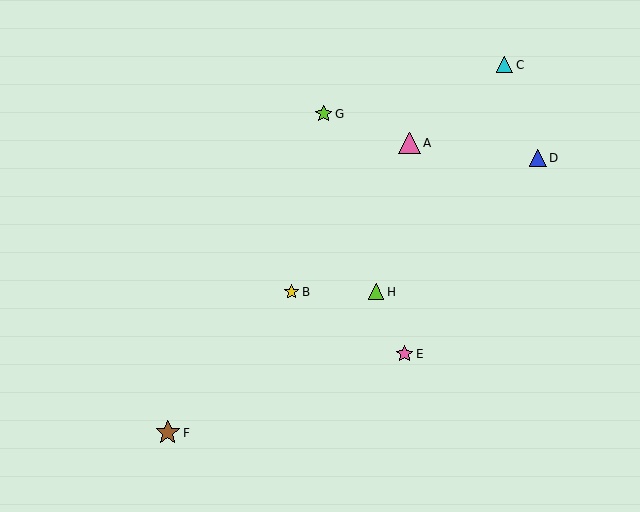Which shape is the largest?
The brown star (labeled F) is the largest.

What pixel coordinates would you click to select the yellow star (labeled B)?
Click at (291, 292) to select the yellow star B.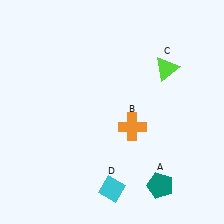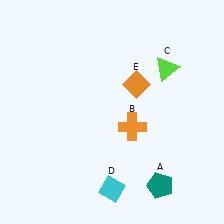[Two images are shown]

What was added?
An orange diamond (E) was added in Image 2.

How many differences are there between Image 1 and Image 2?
There is 1 difference between the two images.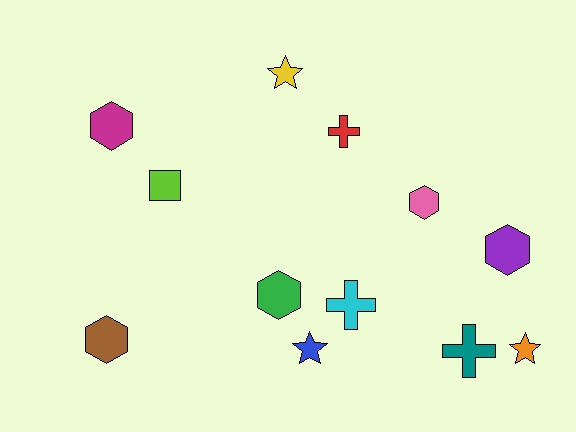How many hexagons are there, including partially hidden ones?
There are 5 hexagons.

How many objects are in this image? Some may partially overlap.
There are 12 objects.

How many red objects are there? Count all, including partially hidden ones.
There is 1 red object.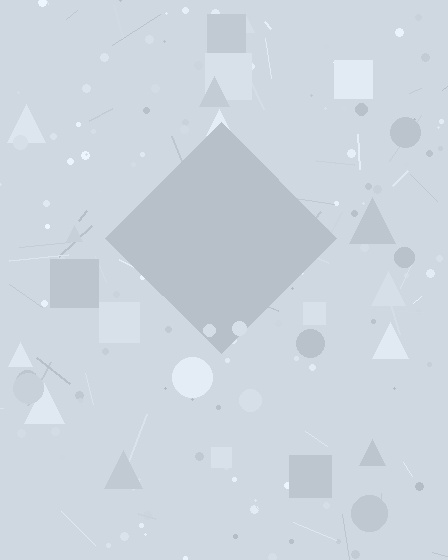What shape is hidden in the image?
A diamond is hidden in the image.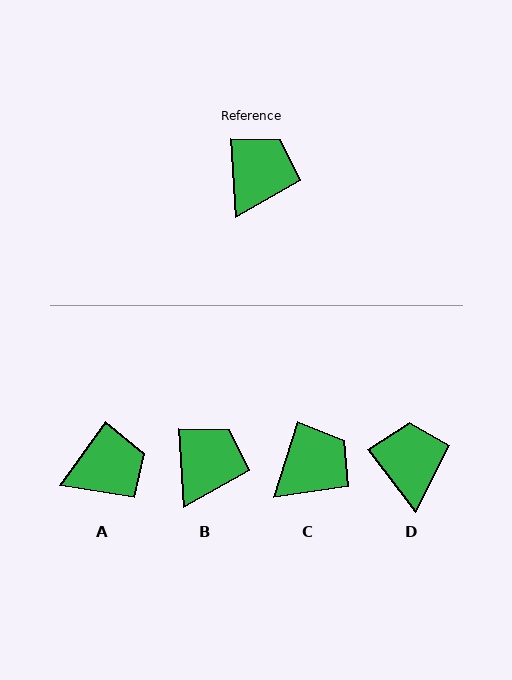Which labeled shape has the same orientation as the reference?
B.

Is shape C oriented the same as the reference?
No, it is off by about 21 degrees.